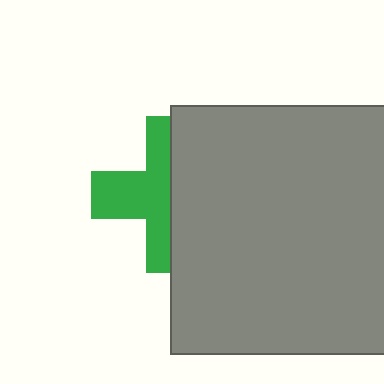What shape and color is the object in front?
The object in front is a gray square.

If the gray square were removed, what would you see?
You would see the complete green cross.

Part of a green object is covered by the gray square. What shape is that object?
It is a cross.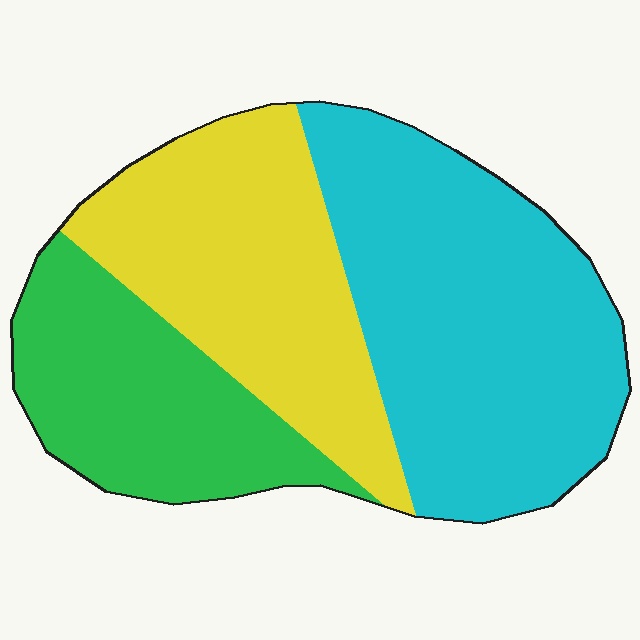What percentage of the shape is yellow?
Yellow covers 32% of the shape.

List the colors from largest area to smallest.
From largest to smallest: cyan, yellow, green.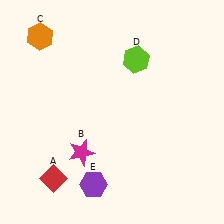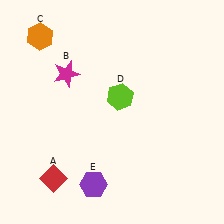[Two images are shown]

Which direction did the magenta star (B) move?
The magenta star (B) moved up.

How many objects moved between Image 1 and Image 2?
2 objects moved between the two images.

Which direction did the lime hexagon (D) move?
The lime hexagon (D) moved down.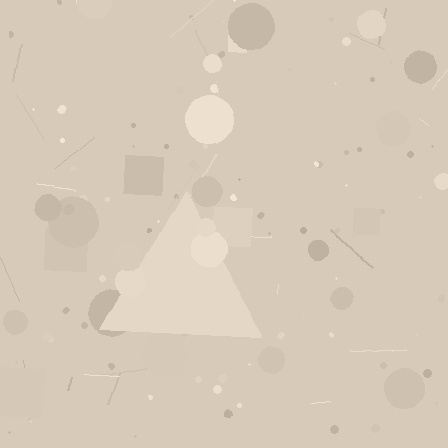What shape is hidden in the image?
A triangle is hidden in the image.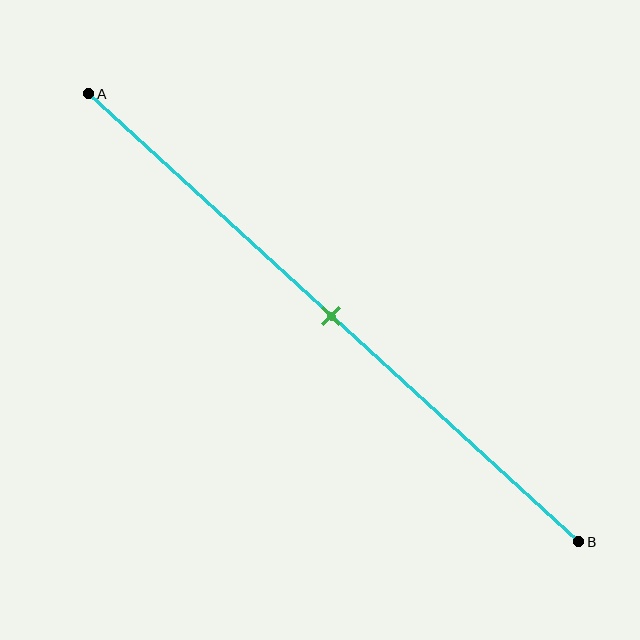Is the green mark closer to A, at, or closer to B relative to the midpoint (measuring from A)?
The green mark is approximately at the midpoint of segment AB.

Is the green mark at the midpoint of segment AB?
Yes, the mark is approximately at the midpoint.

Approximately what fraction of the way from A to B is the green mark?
The green mark is approximately 50% of the way from A to B.